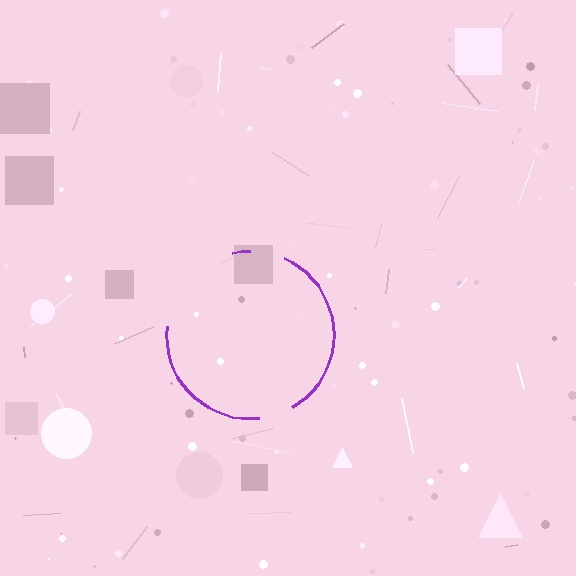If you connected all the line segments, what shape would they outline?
They would outline a circle.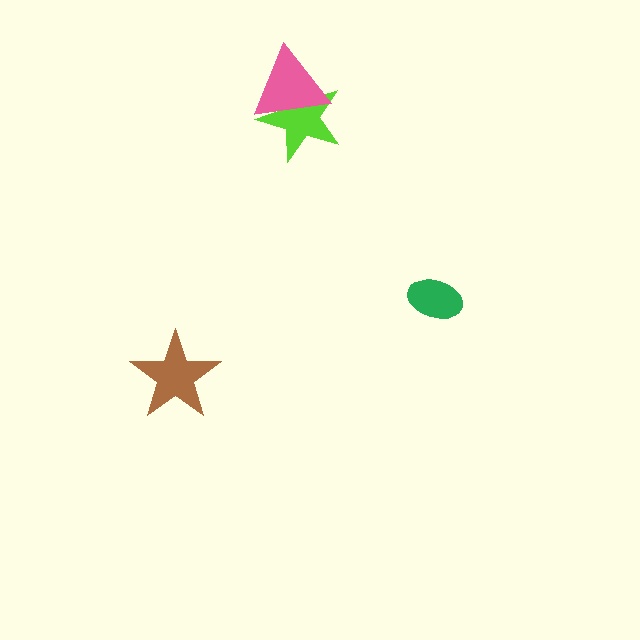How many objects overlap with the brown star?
0 objects overlap with the brown star.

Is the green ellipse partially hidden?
No, no other shape covers it.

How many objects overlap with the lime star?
1 object overlaps with the lime star.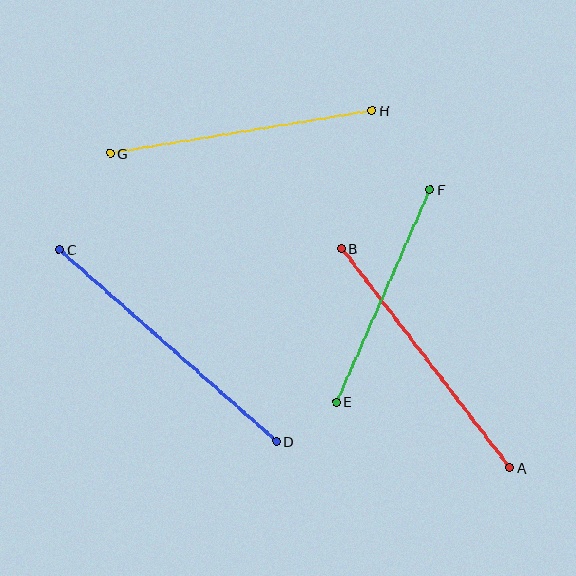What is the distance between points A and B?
The distance is approximately 276 pixels.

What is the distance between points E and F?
The distance is approximately 232 pixels.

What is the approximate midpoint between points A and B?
The midpoint is at approximately (425, 358) pixels.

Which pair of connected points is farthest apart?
Points C and D are farthest apart.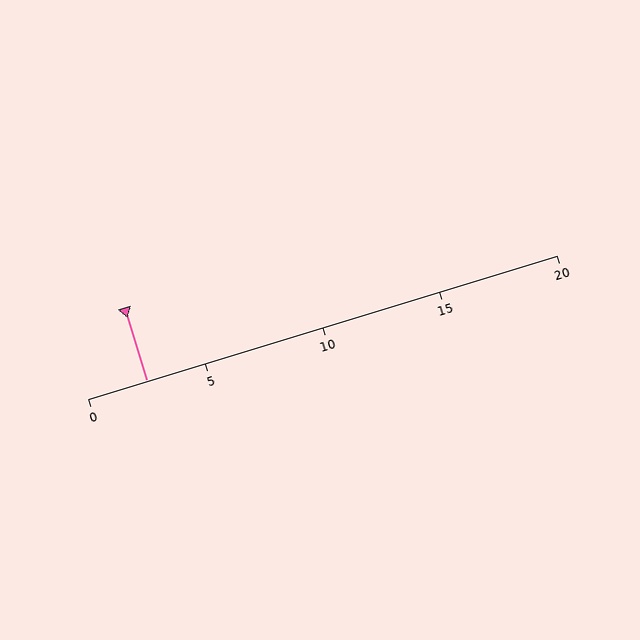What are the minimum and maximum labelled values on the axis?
The axis runs from 0 to 20.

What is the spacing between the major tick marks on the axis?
The major ticks are spaced 5 apart.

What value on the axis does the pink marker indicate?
The marker indicates approximately 2.5.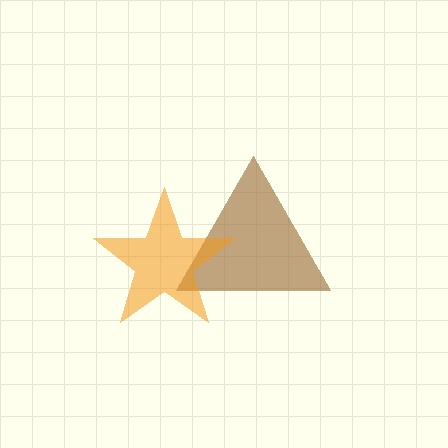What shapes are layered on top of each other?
The layered shapes are: a brown triangle, an orange star.